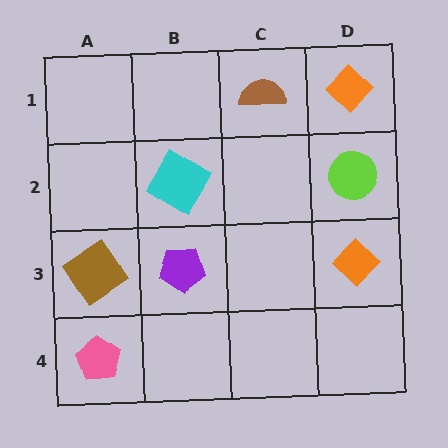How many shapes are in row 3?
3 shapes.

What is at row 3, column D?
An orange diamond.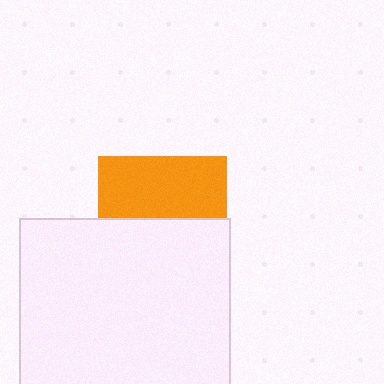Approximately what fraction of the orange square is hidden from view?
Roughly 52% of the orange square is hidden behind the white square.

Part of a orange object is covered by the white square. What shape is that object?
It is a square.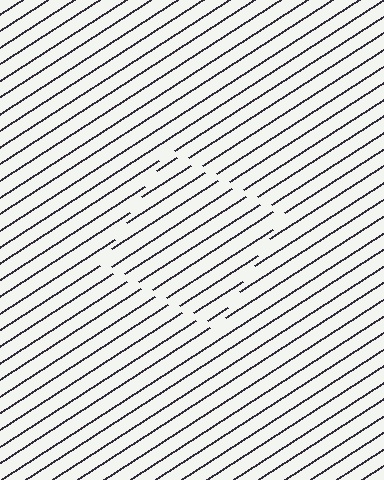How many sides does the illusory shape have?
4 sides — the line-ends trace a square.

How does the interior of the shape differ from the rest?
The interior of the shape contains the same grating, shifted by half a period — the contour is defined by the phase discontinuity where line-ends from the inner and outer gratings abut.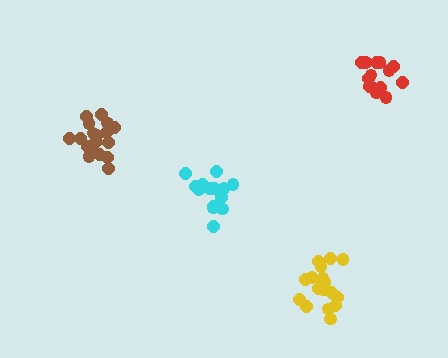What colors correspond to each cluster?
The clusters are colored: cyan, yellow, brown, red.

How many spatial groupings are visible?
There are 4 spatial groupings.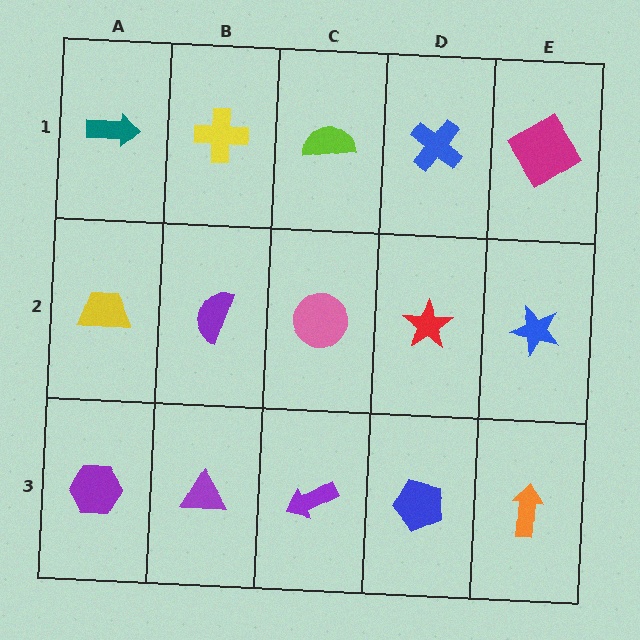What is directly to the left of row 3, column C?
A purple triangle.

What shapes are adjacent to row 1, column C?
A pink circle (row 2, column C), a yellow cross (row 1, column B), a blue cross (row 1, column D).